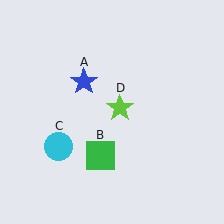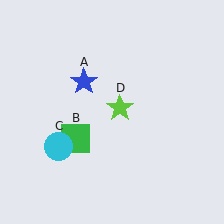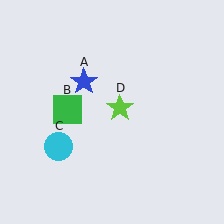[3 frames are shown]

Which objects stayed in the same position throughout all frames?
Blue star (object A) and cyan circle (object C) and lime star (object D) remained stationary.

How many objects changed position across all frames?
1 object changed position: green square (object B).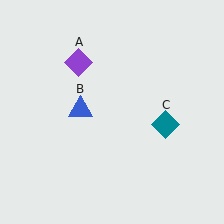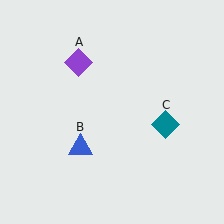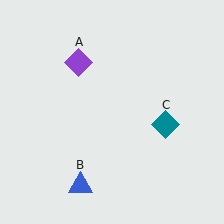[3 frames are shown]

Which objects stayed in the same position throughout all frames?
Purple diamond (object A) and teal diamond (object C) remained stationary.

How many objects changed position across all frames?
1 object changed position: blue triangle (object B).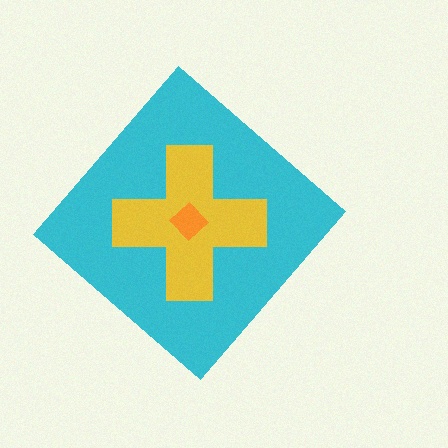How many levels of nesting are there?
3.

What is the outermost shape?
The cyan diamond.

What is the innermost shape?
The orange diamond.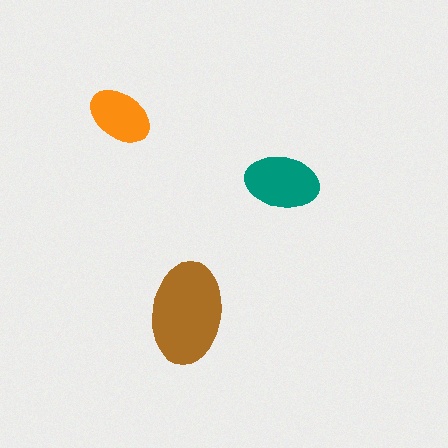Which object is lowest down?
The brown ellipse is bottommost.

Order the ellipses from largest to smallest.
the brown one, the teal one, the orange one.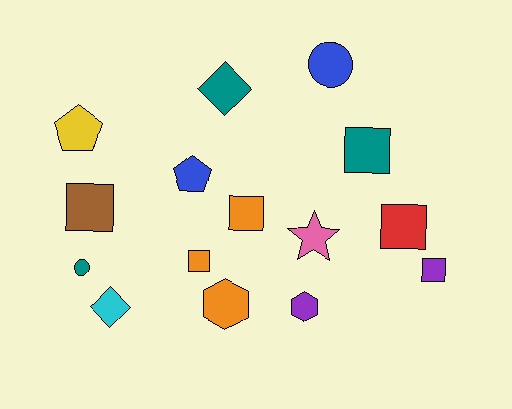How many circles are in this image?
There are 2 circles.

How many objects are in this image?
There are 15 objects.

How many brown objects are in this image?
There is 1 brown object.